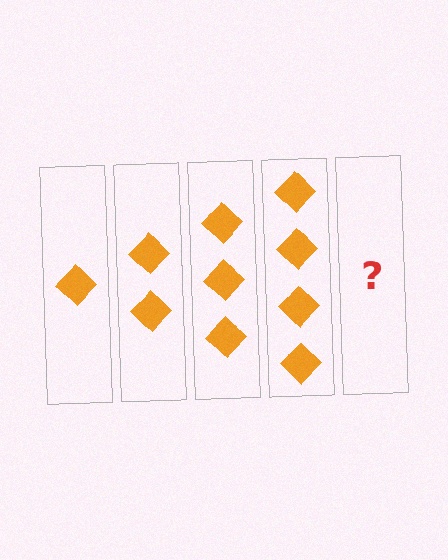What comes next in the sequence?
The next element should be 5 diamonds.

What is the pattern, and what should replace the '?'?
The pattern is that each step adds one more diamond. The '?' should be 5 diamonds.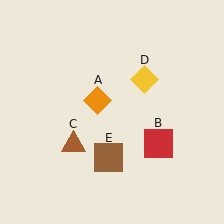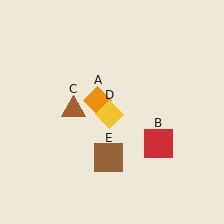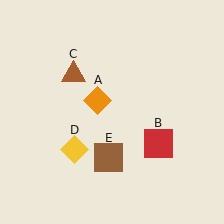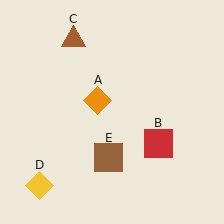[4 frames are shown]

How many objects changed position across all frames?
2 objects changed position: brown triangle (object C), yellow diamond (object D).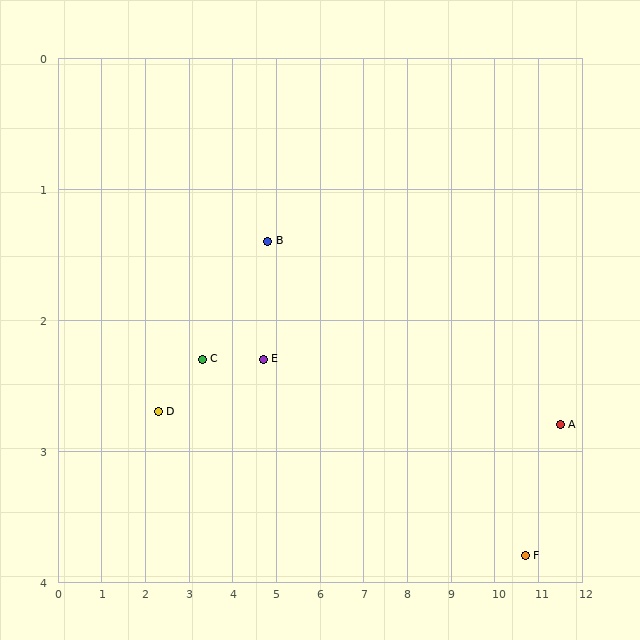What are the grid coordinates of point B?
Point B is at approximately (4.8, 1.4).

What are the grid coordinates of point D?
Point D is at approximately (2.3, 2.7).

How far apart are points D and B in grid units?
Points D and B are about 2.8 grid units apart.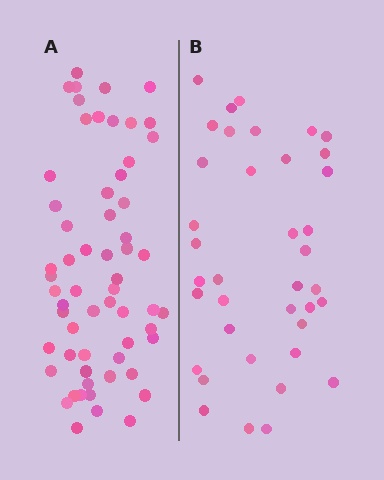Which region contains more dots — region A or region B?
Region A (the left region) has more dots.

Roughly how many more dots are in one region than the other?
Region A has approximately 20 more dots than region B.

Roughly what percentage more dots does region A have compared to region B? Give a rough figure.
About 60% more.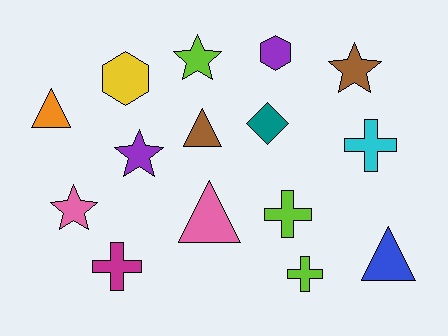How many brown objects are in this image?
There are 2 brown objects.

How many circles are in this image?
There are no circles.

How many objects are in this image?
There are 15 objects.